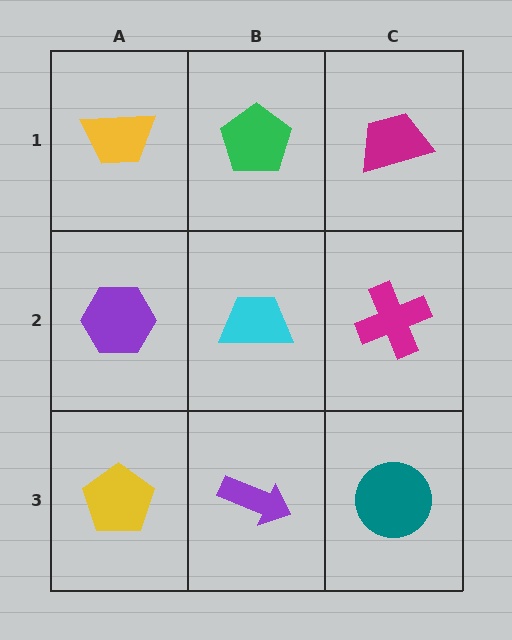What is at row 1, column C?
A magenta trapezoid.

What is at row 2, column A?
A purple hexagon.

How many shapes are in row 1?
3 shapes.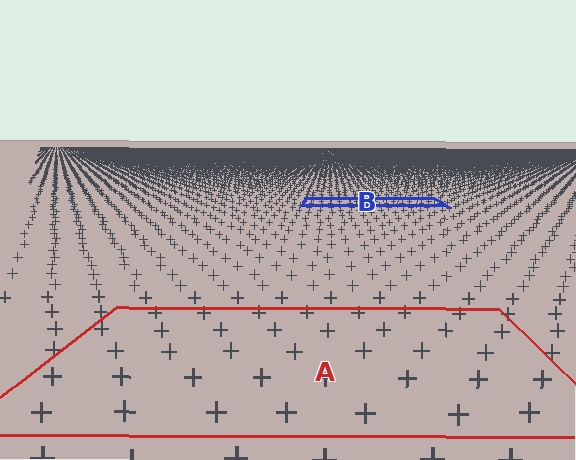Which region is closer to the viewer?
Region A is closer. The texture elements there are larger and more spread out.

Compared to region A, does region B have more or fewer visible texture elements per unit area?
Region B has more texture elements per unit area — they are packed more densely because it is farther away.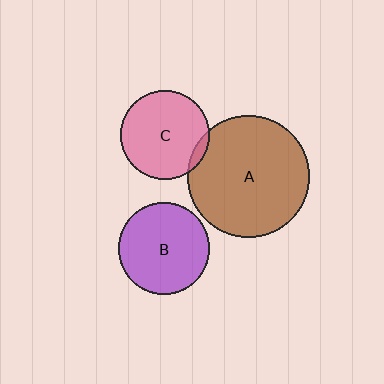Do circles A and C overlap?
Yes.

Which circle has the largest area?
Circle A (brown).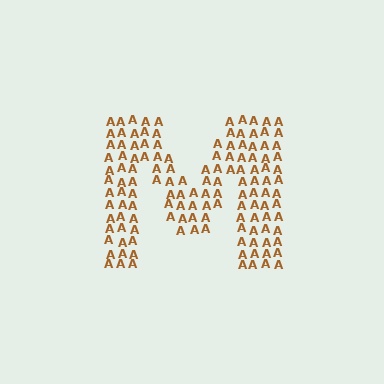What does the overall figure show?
The overall figure shows the letter M.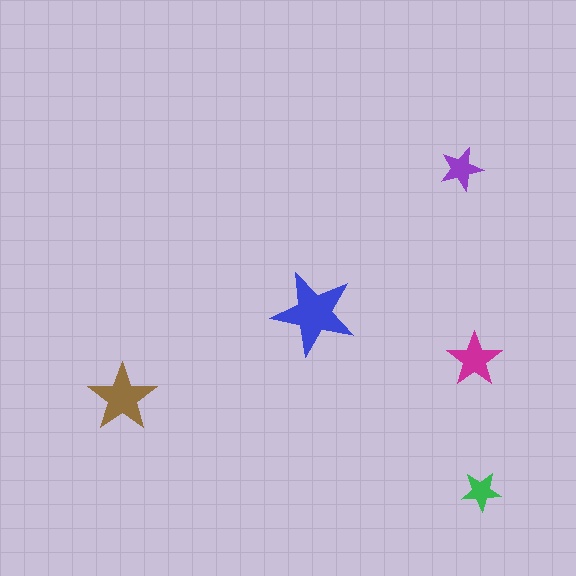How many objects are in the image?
There are 5 objects in the image.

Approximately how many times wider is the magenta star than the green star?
About 1.5 times wider.